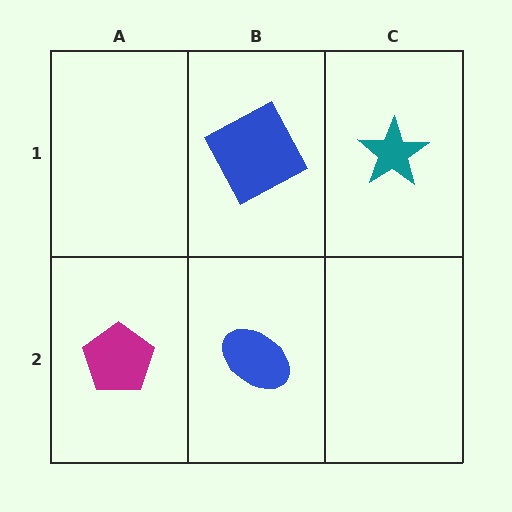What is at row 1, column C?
A teal star.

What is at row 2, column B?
A blue ellipse.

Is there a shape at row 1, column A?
No, that cell is empty.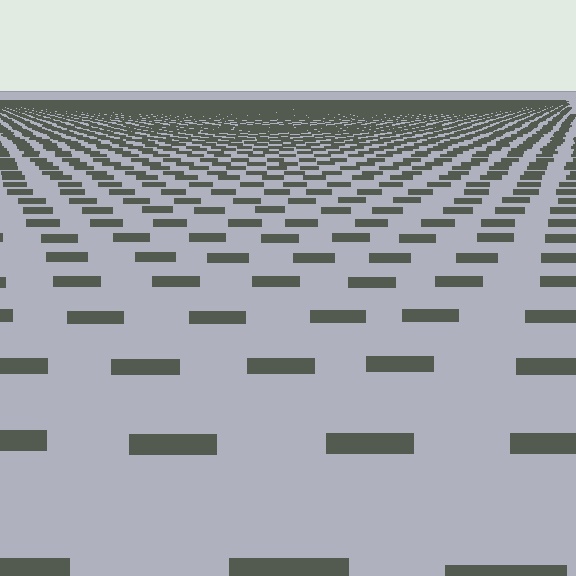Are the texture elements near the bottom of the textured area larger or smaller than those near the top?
Larger. Near the bottom, elements are closer to the viewer and appear at a bigger on-screen size.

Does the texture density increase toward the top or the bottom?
Density increases toward the top.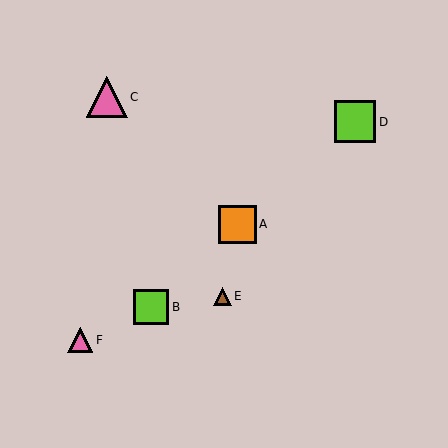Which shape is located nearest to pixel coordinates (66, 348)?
The pink triangle (labeled F) at (80, 340) is nearest to that location.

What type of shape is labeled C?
Shape C is a pink triangle.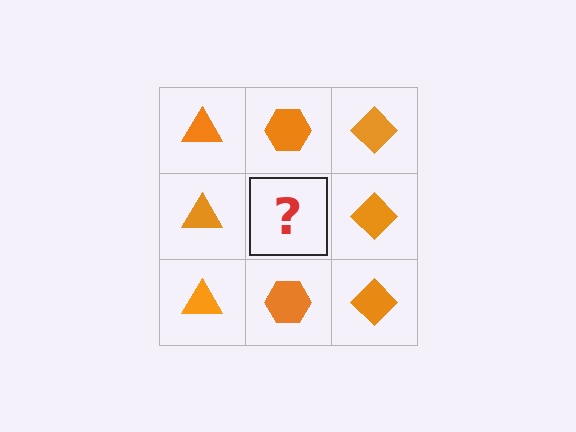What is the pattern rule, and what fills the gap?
The rule is that each column has a consistent shape. The gap should be filled with an orange hexagon.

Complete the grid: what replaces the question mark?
The question mark should be replaced with an orange hexagon.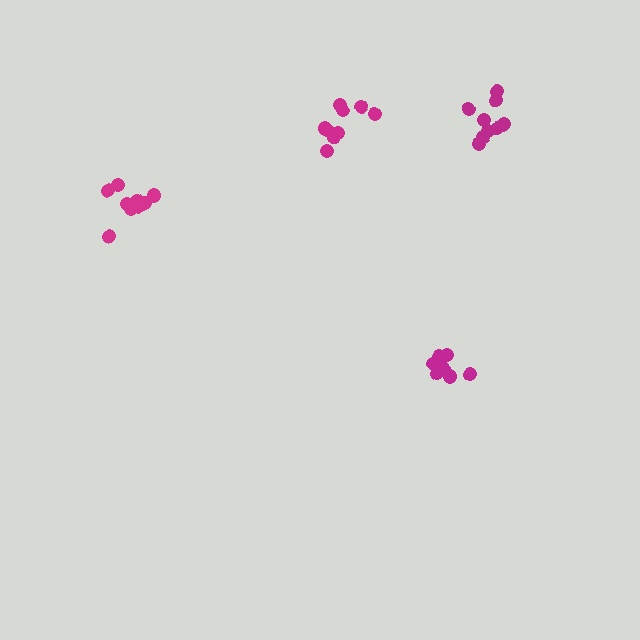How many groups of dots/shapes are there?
There are 4 groups.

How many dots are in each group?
Group 1: 7 dots, Group 2: 10 dots, Group 3: 10 dots, Group 4: 9 dots (36 total).